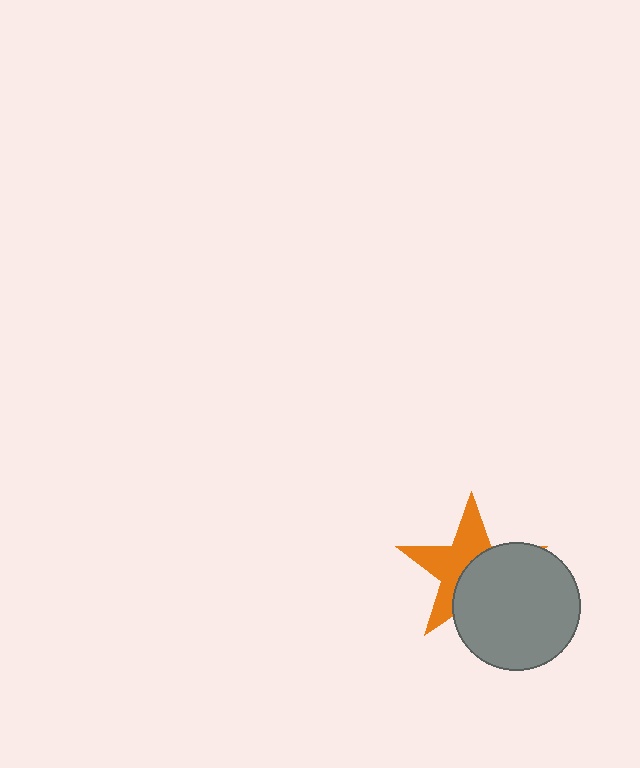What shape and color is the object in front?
The object in front is a gray circle.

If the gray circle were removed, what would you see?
You would see the complete orange star.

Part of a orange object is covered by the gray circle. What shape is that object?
It is a star.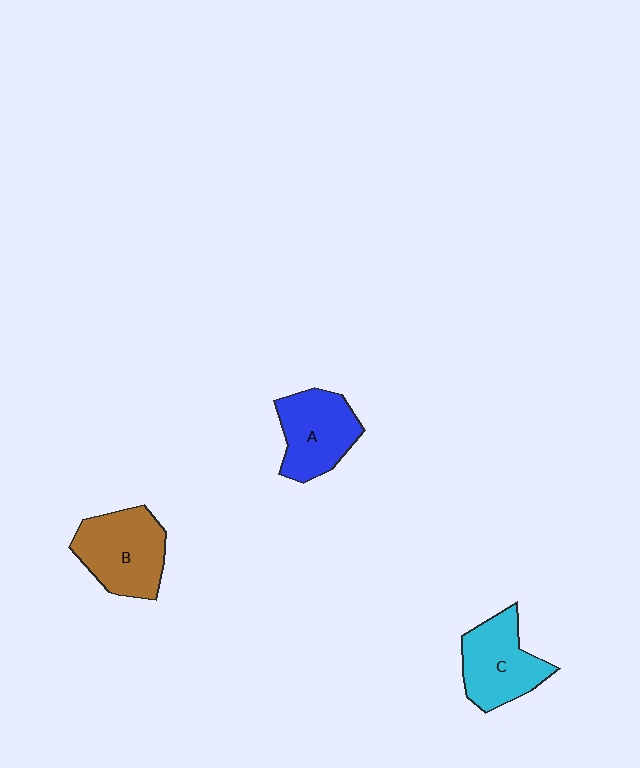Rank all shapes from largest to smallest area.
From largest to smallest: B (brown), C (cyan), A (blue).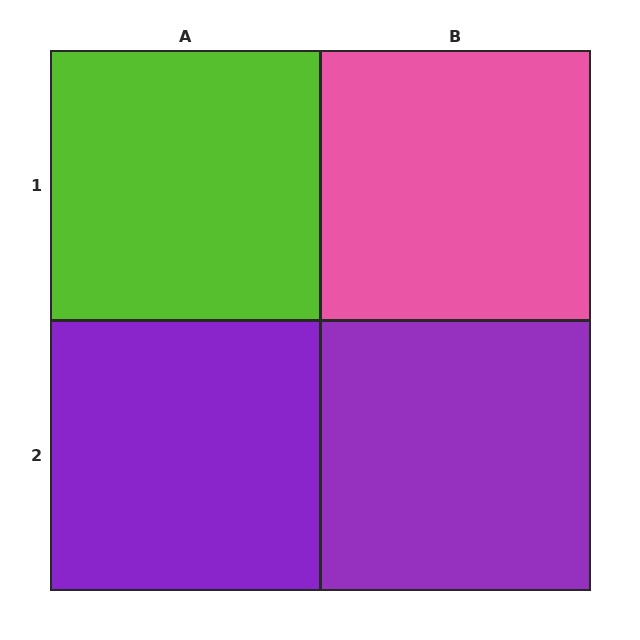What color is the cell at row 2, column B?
Purple.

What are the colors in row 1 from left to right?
Lime, pink.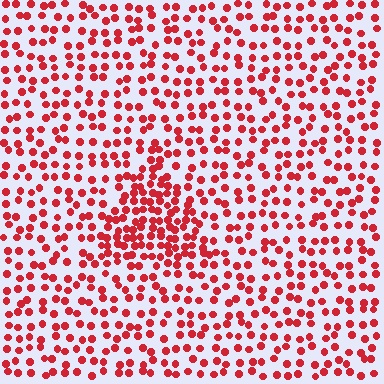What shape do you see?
I see a triangle.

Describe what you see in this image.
The image contains small red elements arranged at two different densities. A triangle-shaped region is visible where the elements are more densely packed than the surrounding area.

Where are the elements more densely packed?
The elements are more densely packed inside the triangle boundary.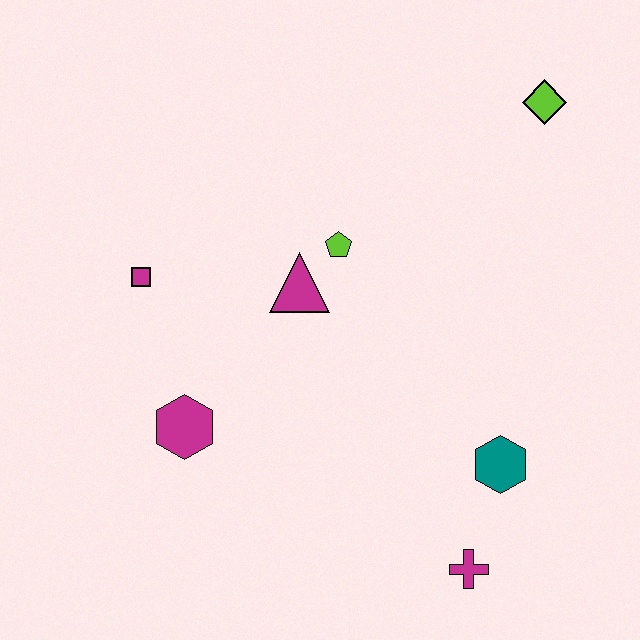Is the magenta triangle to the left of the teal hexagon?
Yes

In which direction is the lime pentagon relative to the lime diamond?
The lime pentagon is to the left of the lime diamond.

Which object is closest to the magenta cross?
The teal hexagon is closest to the magenta cross.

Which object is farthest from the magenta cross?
The lime diamond is farthest from the magenta cross.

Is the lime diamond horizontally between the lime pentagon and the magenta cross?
No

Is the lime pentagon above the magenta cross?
Yes